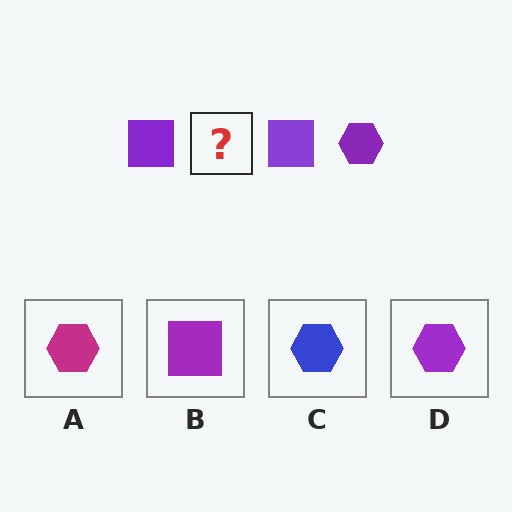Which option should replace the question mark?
Option D.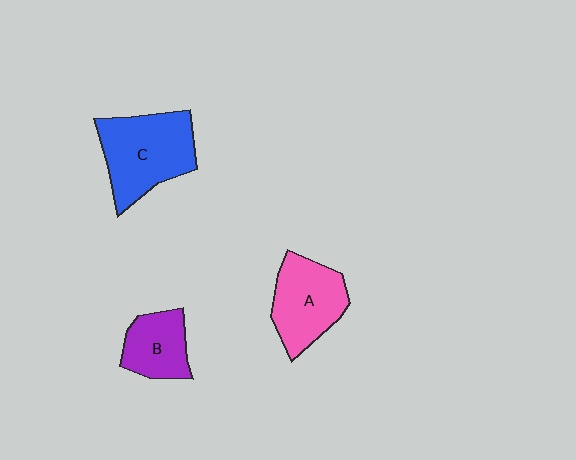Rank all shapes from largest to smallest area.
From largest to smallest: C (blue), A (pink), B (purple).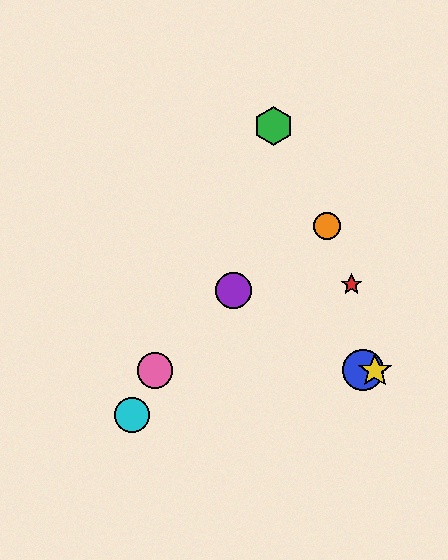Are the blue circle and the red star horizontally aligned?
No, the blue circle is at y≈370 and the red star is at y≈284.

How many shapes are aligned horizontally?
3 shapes (the blue circle, the yellow star, the pink circle) are aligned horizontally.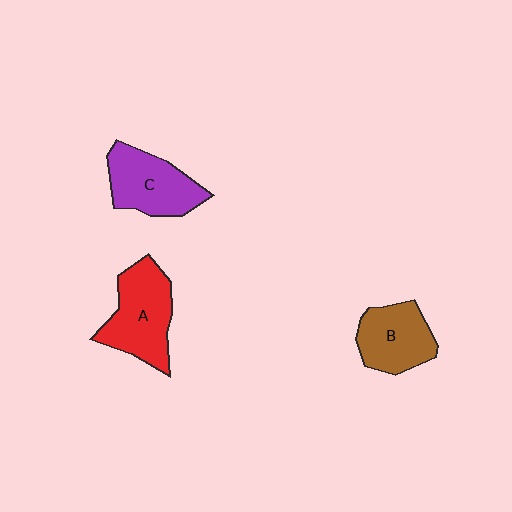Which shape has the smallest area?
Shape B (brown).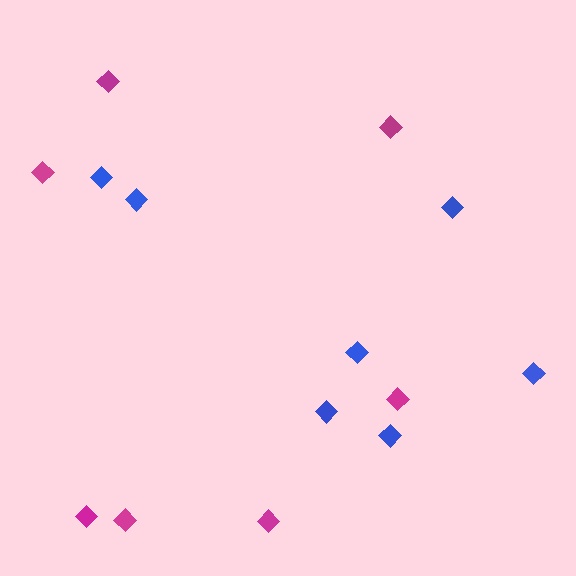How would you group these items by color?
There are 2 groups: one group of blue diamonds (7) and one group of magenta diamonds (7).